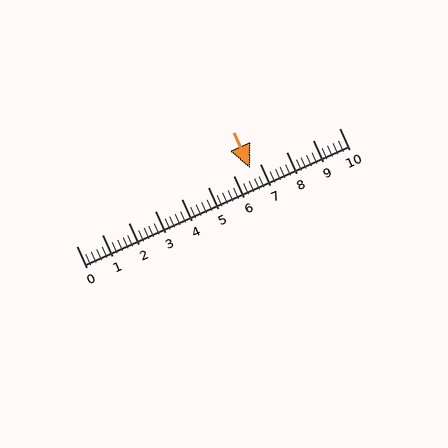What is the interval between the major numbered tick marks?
The major tick marks are spaced 1 units apart.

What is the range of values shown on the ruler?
The ruler shows values from 0 to 10.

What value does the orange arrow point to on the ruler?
The orange arrow points to approximately 6.6.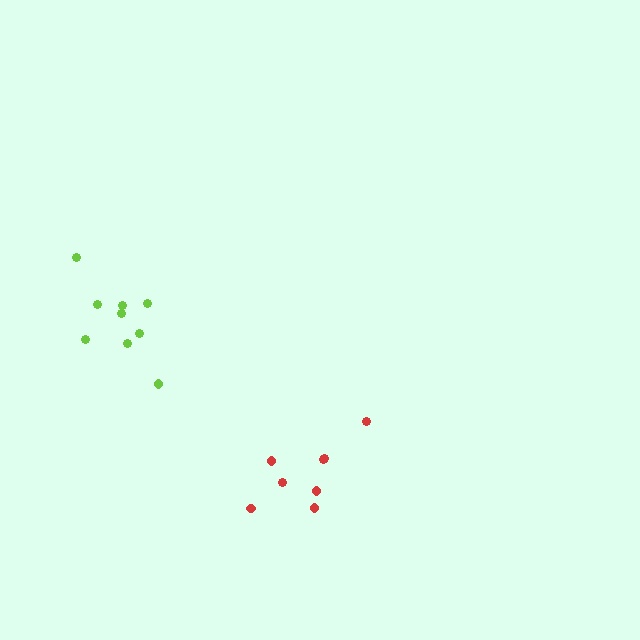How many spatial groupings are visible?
There are 2 spatial groupings.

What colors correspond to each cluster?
The clusters are colored: lime, red.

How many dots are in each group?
Group 1: 9 dots, Group 2: 8 dots (17 total).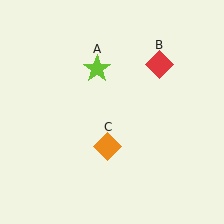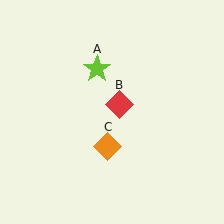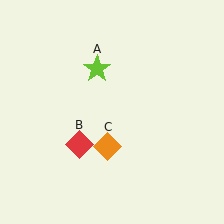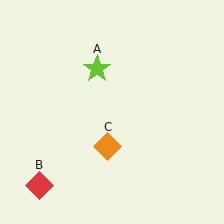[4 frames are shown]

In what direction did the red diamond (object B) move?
The red diamond (object B) moved down and to the left.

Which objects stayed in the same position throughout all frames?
Lime star (object A) and orange diamond (object C) remained stationary.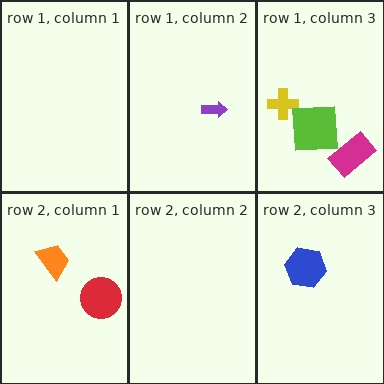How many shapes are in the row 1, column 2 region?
1.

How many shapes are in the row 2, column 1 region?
2.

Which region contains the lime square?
The row 1, column 3 region.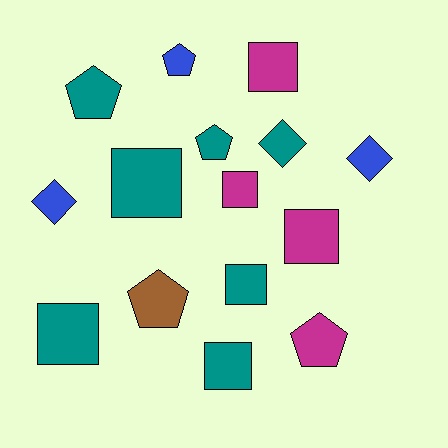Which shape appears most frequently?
Square, with 7 objects.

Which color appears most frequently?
Teal, with 7 objects.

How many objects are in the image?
There are 15 objects.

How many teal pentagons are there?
There are 2 teal pentagons.